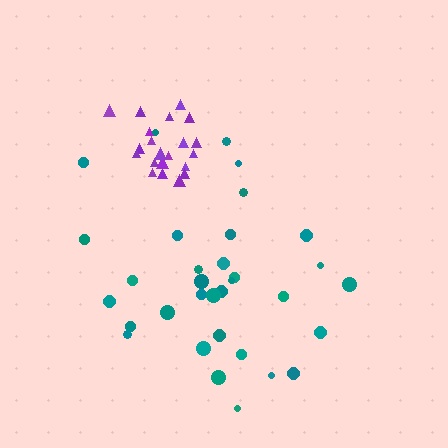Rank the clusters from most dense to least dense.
purple, teal.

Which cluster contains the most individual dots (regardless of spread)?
Teal (34).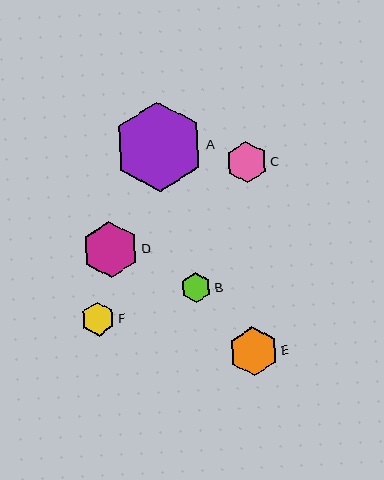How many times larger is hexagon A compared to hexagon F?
Hexagon A is approximately 2.6 times the size of hexagon F.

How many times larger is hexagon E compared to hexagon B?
Hexagon E is approximately 1.7 times the size of hexagon B.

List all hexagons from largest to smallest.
From largest to smallest: A, D, E, C, F, B.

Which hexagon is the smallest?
Hexagon B is the smallest with a size of approximately 30 pixels.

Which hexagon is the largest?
Hexagon A is the largest with a size of approximately 90 pixels.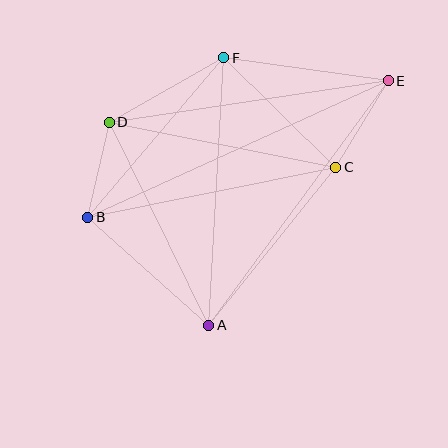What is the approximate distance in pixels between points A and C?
The distance between A and C is approximately 202 pixels.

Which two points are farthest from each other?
Points B and E are farthest from each other.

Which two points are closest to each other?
Points B and D are closest to each other.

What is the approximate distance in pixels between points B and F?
The distance between B and F is approximately 210 pixels.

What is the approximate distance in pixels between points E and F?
The distance between E and F is approximately 166 pixels.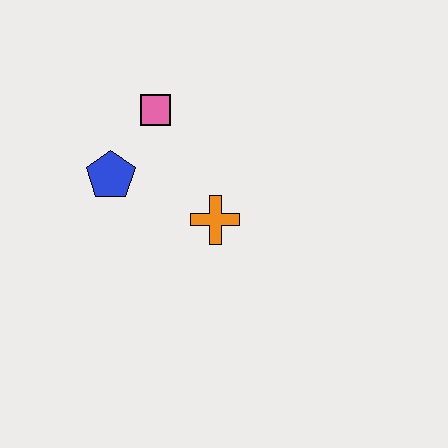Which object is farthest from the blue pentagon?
The orange cross is farthest from the blue pentagon.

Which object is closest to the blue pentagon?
The pink square is closest to the blue pentagon.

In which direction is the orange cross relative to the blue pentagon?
The orange cross is to the right of the blue pentagon.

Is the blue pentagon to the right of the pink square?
No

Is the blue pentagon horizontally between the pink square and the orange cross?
No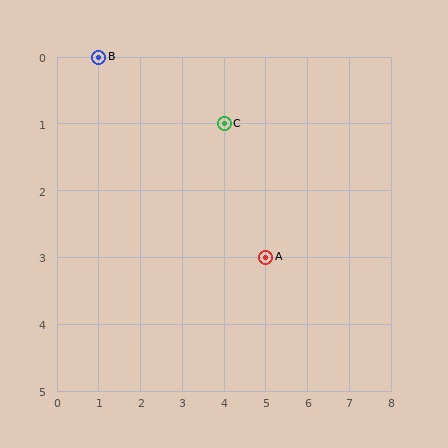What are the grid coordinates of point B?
Point B is at grid coordinates (1, 0).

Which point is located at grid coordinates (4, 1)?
Point C is at (4, 1).